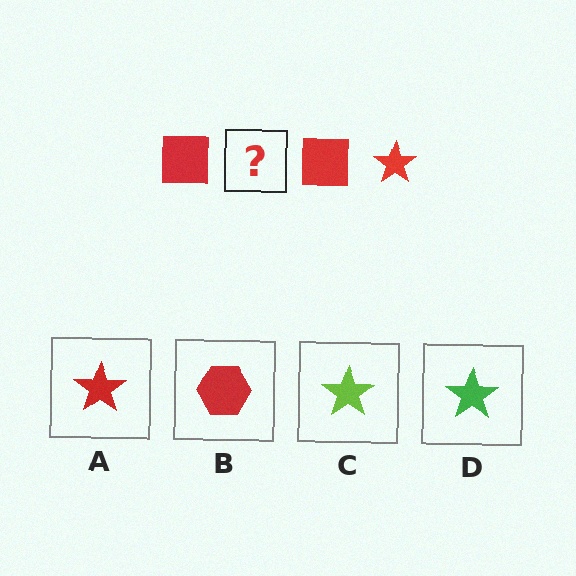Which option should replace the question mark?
Option A.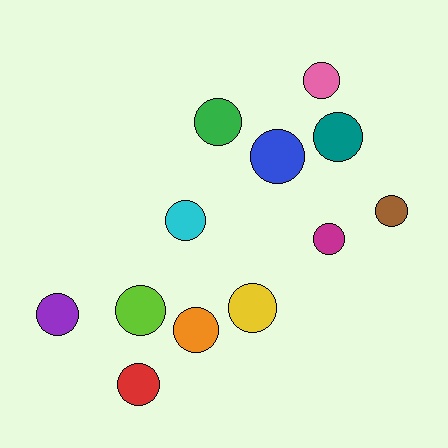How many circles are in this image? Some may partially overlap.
There are 12 circles.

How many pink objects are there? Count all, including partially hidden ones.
There is 1 pink object.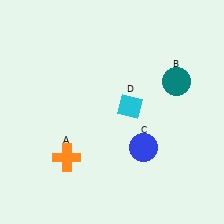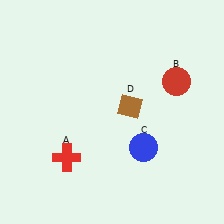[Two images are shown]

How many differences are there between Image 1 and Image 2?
There are 3 differences between the two images.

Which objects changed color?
A changed from orange to red. B changed from teal to red. D changed from cyan to brown.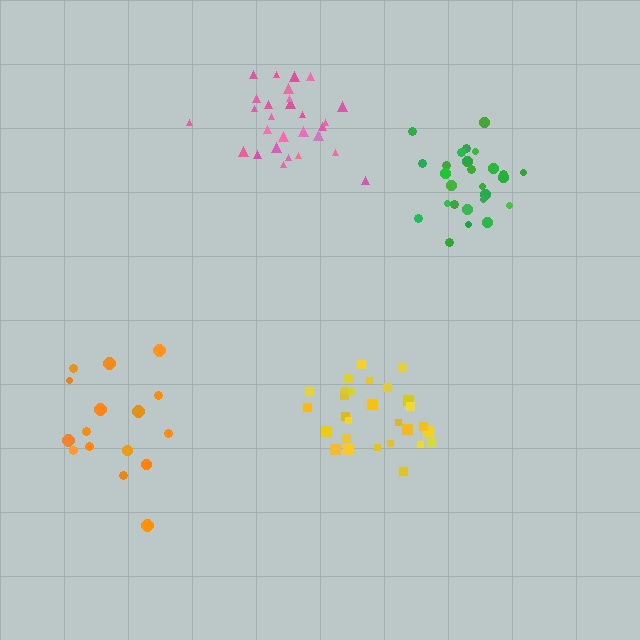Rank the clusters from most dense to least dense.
yellow, pink, green, orange.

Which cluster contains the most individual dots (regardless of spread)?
Yellow (28).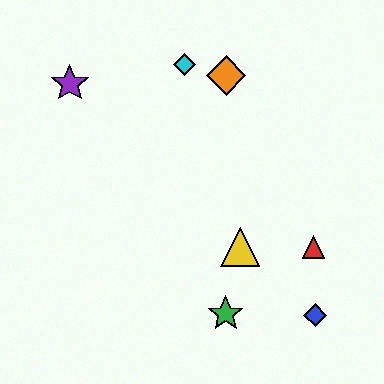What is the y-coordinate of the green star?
The green star is at y≈314.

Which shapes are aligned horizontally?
The red triangle, the yellow triangle are aligned horizontally.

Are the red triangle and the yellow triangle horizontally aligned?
Yes, both are at y≈247.